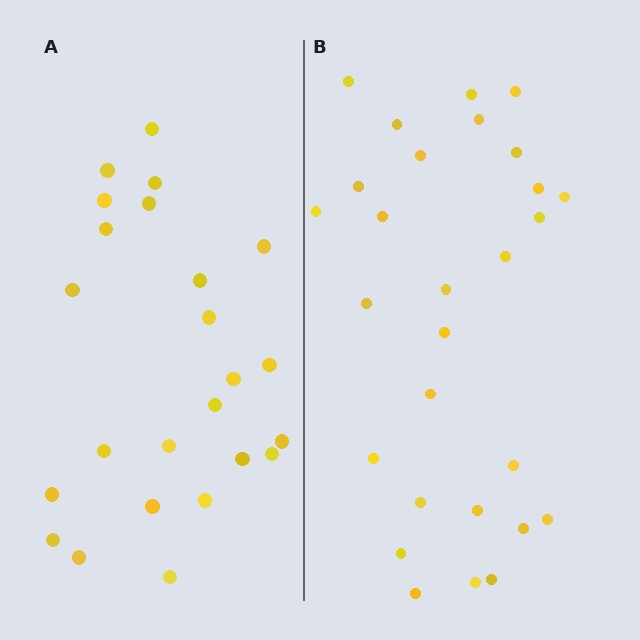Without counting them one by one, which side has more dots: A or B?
Region B (the right region) has more dots.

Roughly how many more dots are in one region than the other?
Region B has about 4 more dots than region A.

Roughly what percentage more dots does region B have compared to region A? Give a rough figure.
About 15% more.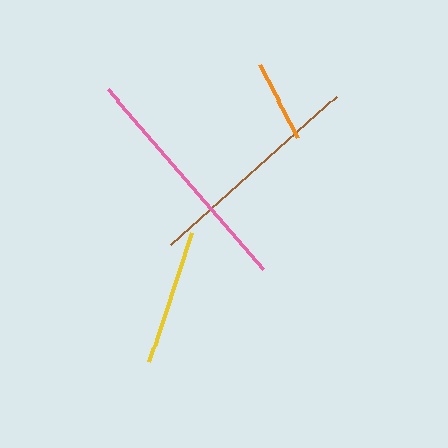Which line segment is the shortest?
The orange line is the shortest at approximately 83 pixels.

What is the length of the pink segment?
The pink segment is approximately 238 pixels long.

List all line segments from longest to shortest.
From longest to shortest: pink, brown, yellow, orange.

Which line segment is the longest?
The pink line is the longest at approximately 238 pixels.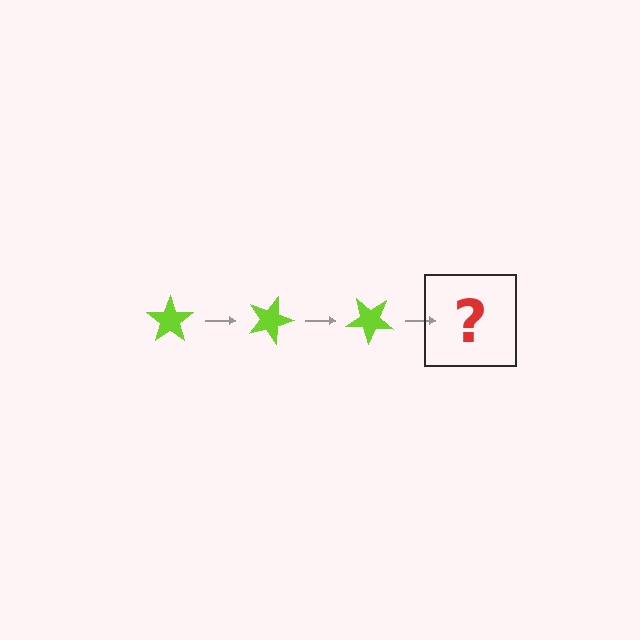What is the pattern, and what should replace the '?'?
The pattern is that the star rotates 20 degrees each step. The '?' should be a lime star rotated 60 degrees.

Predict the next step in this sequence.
The next step is a lime star rotated 60 degrees.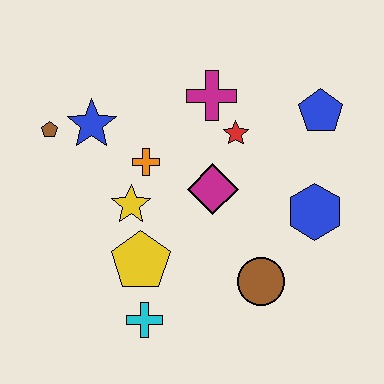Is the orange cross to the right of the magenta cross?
No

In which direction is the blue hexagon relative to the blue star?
The blue hexagon is to the right of the blue star.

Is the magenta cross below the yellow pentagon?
No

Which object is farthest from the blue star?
The blue hexagon is farthest from the blue star.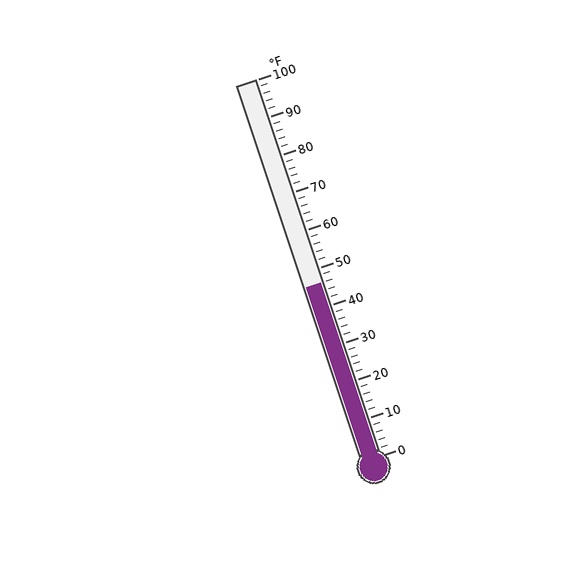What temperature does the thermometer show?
The thermometer shows approximately 46°F.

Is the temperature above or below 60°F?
The temperature is below 60°F.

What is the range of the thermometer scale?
The thermometer scale ranges from 0°F to 100°F.